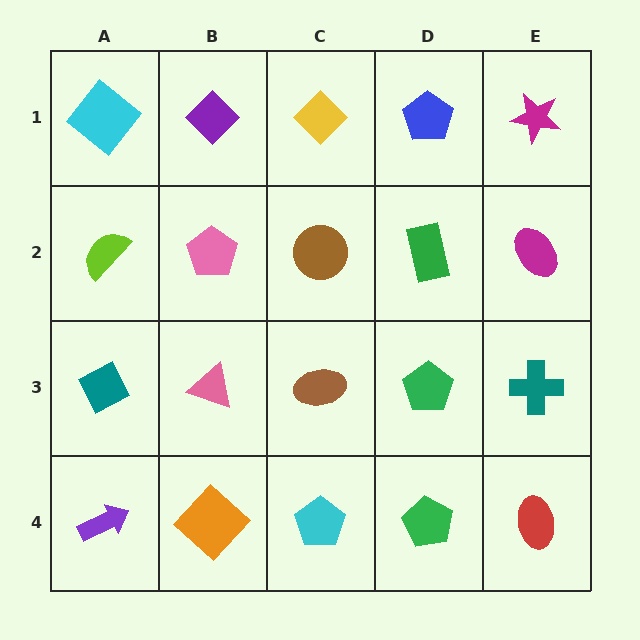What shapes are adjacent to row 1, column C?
A brown circle (row 2, column C), a purple diamond (row 1, column B), a blue pentagon (row 1, column D).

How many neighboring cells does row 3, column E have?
3.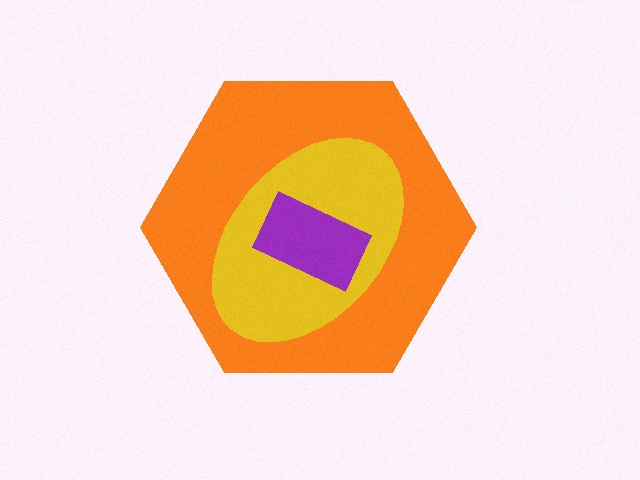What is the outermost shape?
The orange hexagon.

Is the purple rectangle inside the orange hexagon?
Yes.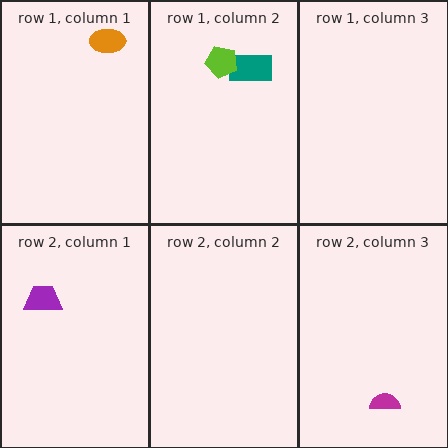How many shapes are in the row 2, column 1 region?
1.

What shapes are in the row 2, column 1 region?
The purple trapezoid.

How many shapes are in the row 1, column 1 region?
1.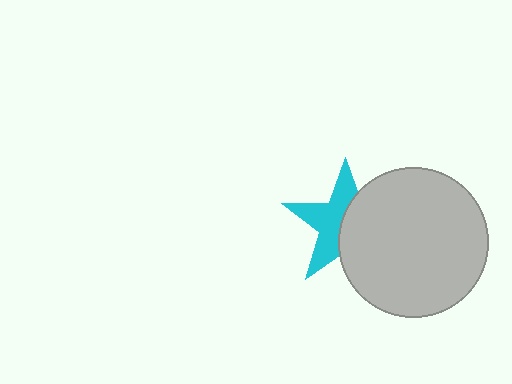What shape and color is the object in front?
The object in front is a light gray circle.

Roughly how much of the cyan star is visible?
About half of it is visible (roughly 52%).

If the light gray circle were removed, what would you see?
You would see the complete cyan star.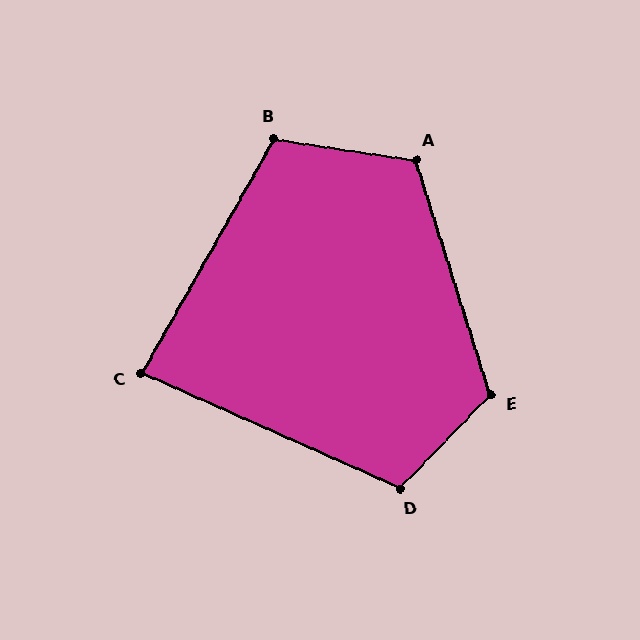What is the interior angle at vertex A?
Approximately 116 degrees (obtuse).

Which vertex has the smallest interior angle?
C, at approximately 85 degrees.